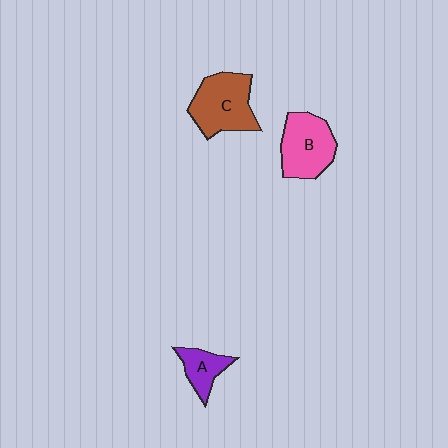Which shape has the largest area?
Shape C (brown).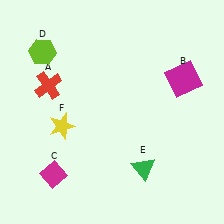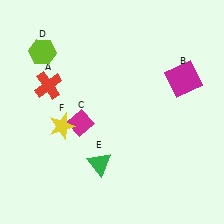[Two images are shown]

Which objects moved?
The objects that moved are: the magenta diamond (C), the green triangle (E).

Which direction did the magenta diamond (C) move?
The magenta diamond (C) moved up.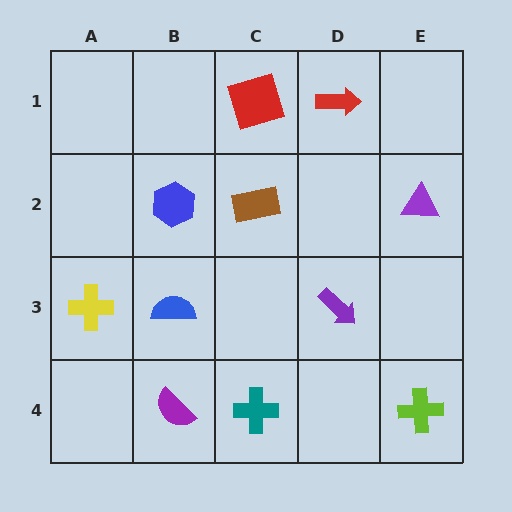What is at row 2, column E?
A purple triangle.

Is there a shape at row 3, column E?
No, that cell is empty.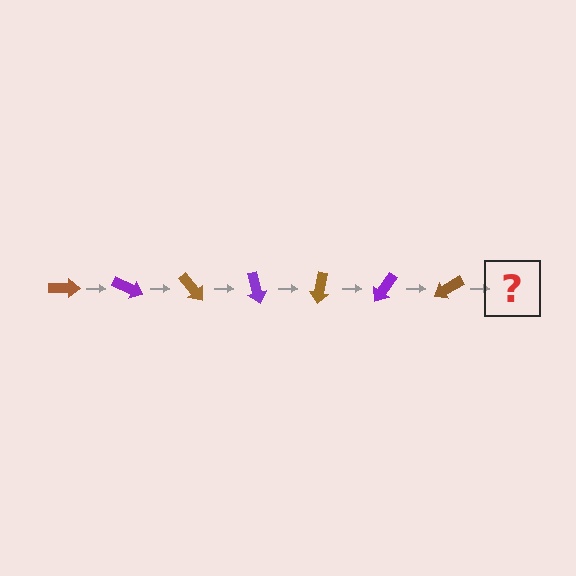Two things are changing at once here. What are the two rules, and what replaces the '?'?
The two rules are that it rotates 25 degrees each step and the color cycles through brown and purple. The '?' should be a purple arrow, rotated 175 degrees from the start.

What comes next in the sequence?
The next element should be a purple arrow, rotated 175 degrees from the start.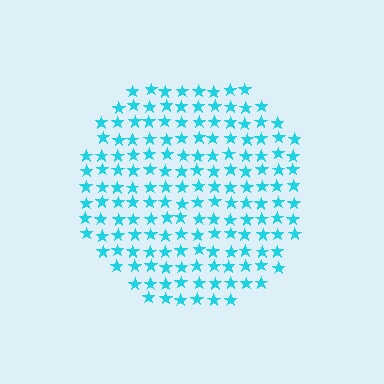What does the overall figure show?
The overall figure shows a circle.